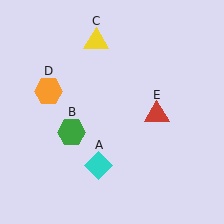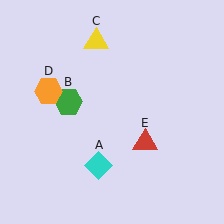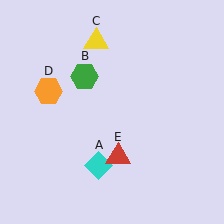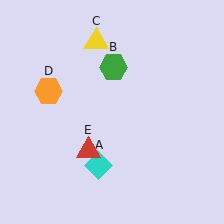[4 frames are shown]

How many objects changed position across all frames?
2 objects changed position: green hexagon (object B), red triangle (object E).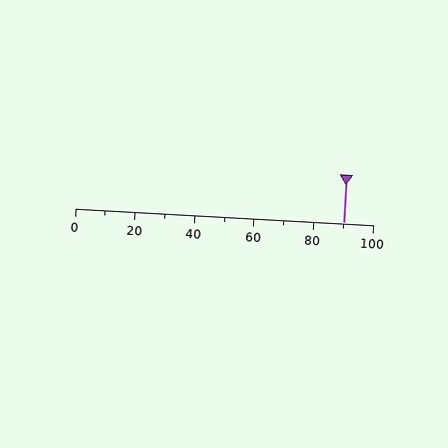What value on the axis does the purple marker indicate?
The marker indicates approximately 90.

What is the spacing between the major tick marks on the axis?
The major ticks are spaced 20 apart.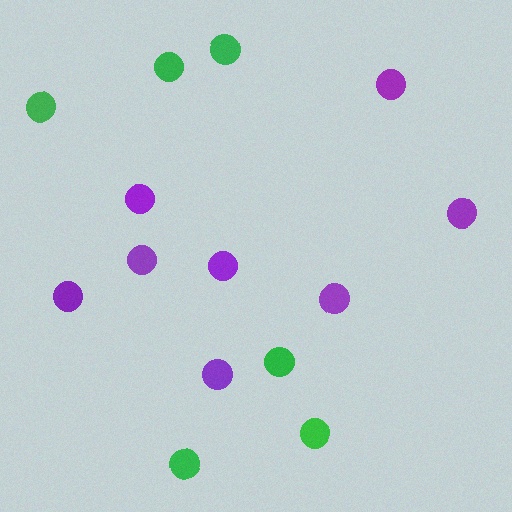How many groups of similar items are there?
There are 2 groups: one group of purple circles (8) and one group of green circles (6).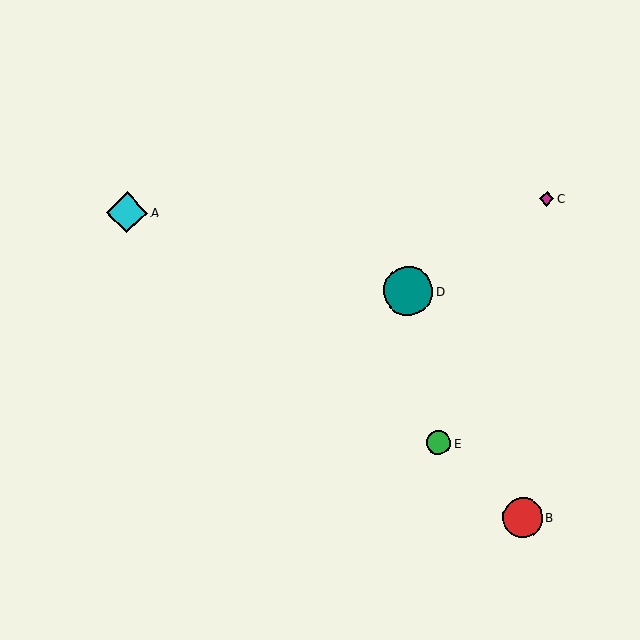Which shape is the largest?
The teal circle (labeled D) is the largest.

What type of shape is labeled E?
Shape E is a green circle.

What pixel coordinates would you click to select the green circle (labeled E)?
Click at (438, 443) to select the green circle E.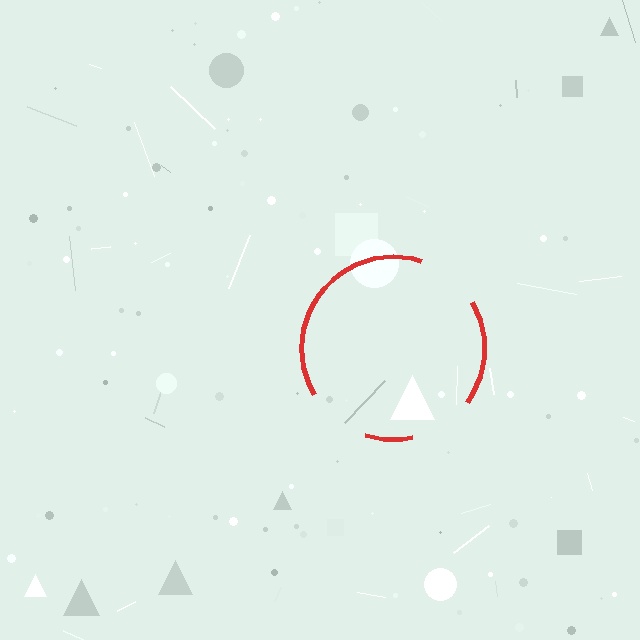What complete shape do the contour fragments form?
The contour fragments form a circle.